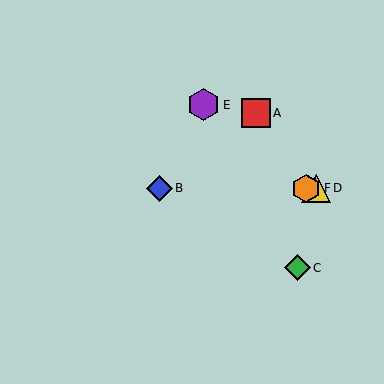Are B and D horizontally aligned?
Yes, both are at y≈188.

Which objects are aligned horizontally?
Objects B, D, F are aligned horizontally.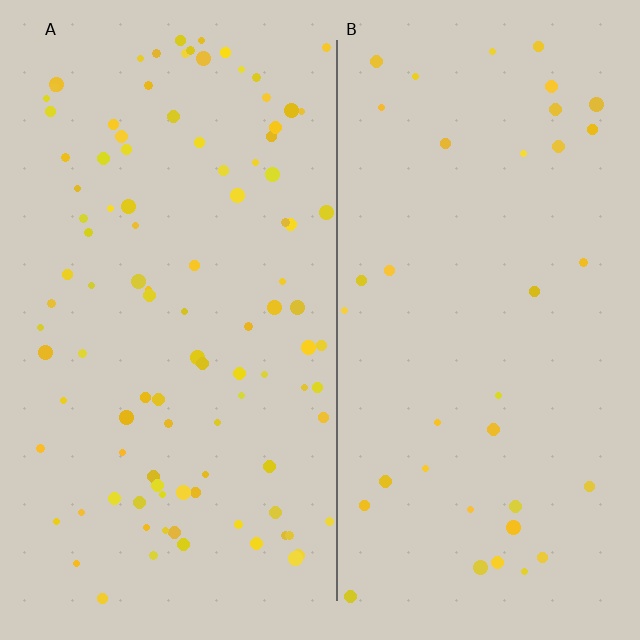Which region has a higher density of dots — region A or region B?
A (the left).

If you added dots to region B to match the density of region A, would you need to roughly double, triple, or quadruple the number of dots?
Approximately triple.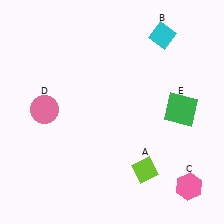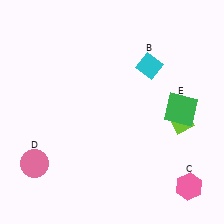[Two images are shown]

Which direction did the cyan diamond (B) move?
The cyan diamond (B) moved down.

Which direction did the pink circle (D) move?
The pink circle (D) moved down.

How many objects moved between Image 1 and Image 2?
3 objects moved between the two images.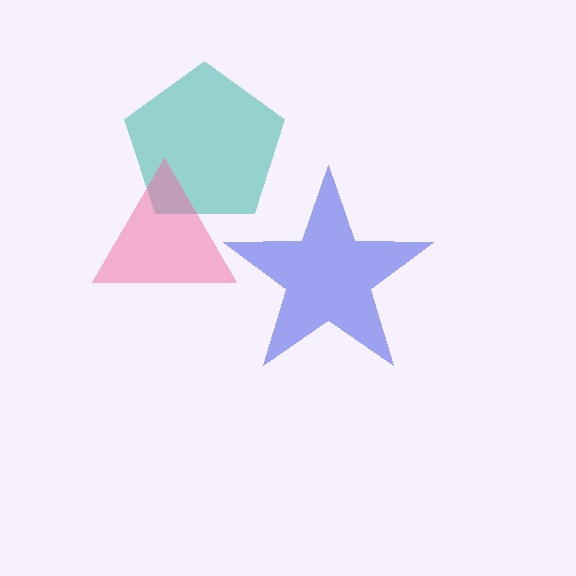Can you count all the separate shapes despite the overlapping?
Yes, there are 3 separate shapes.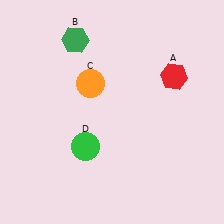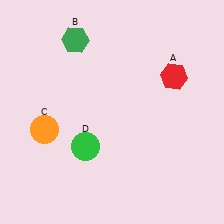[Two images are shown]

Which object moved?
The orange circle (C) moved left.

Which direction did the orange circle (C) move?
The orange circle (C) moved left.